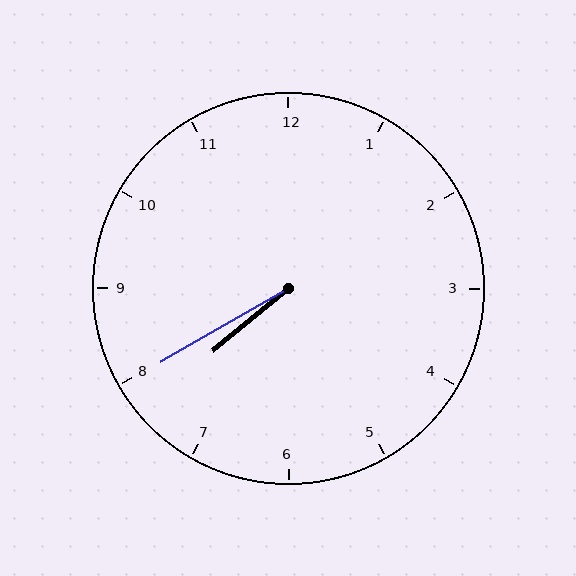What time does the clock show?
7:40.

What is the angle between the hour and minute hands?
Approximately 10 degrees.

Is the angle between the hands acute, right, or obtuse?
It is acute.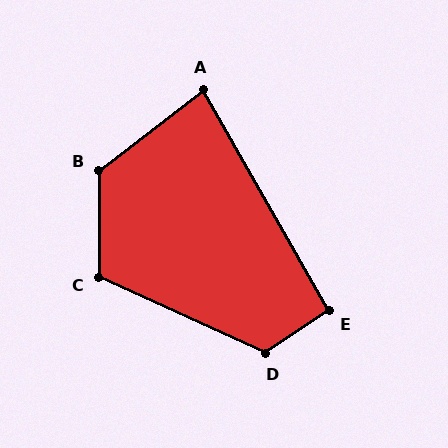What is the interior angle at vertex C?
Approximately 115 degrees (obtuse).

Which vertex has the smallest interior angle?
A, at approximately 82 degrees.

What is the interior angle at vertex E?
Approximately 94 degrees (approximately right).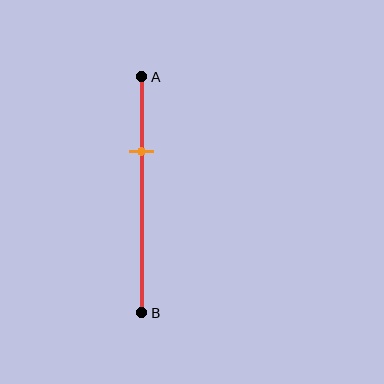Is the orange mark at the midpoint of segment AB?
No, the mark is at about 30% from A, not at the 50% midpoint.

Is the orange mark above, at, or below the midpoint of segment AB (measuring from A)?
The orange mark is above the midpoint of segment AB.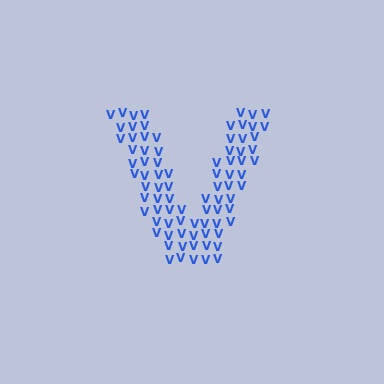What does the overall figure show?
The overall figure shows the letter V.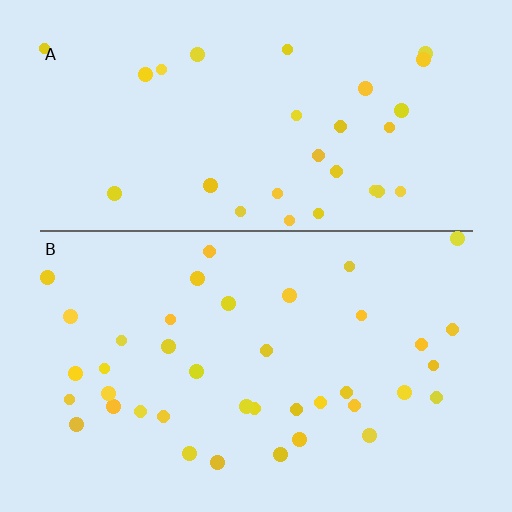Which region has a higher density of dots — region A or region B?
B (the bottom).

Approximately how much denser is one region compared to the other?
Approximately 1.3× — region B over region A.